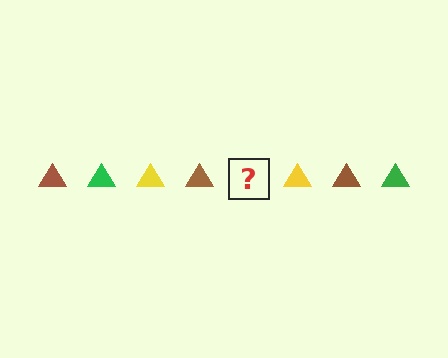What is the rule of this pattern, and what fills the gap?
The rule is that the pattern cycles through brown, green, yellow triangles. The gap should be filled with a green triangle.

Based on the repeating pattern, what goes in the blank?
The blank should be a green triangle.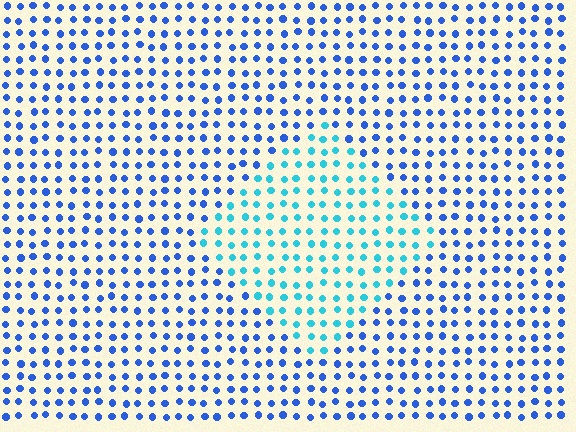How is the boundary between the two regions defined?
The boundary is defined purely by a slight shift in hue (about 37 degrees). Spacing, size, and orientation are identical on both sides.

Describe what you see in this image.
The image is filled with small blue elements in a uniform arrangement. A diamond-shaped region is visible where the elements are tinted to a slightly different hue, forming a subtle color boundary.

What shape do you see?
I see a diamond.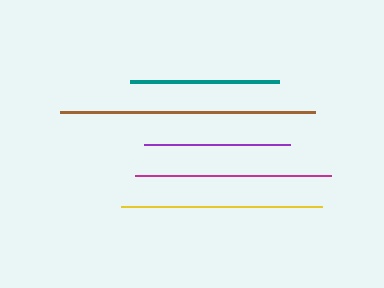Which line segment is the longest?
The brown line is the longest at approximately 255 pixels.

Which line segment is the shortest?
The purple line is the shortest at approximately 146 pixels.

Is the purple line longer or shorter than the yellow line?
The yellow line is longer than the purple line.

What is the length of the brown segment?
The brown segment is approximately 255 pixels long.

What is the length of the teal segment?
The teal segment is approximately 149 pixels long.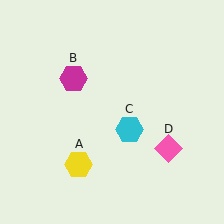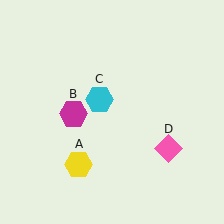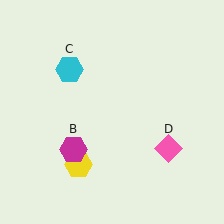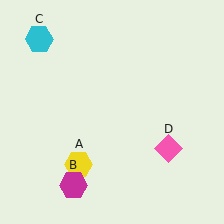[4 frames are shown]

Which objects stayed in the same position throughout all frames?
Yellow hexagon (object A) and pink diamond (object D) remained stationary.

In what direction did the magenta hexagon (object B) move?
The magenta hexagon (object B) moved down.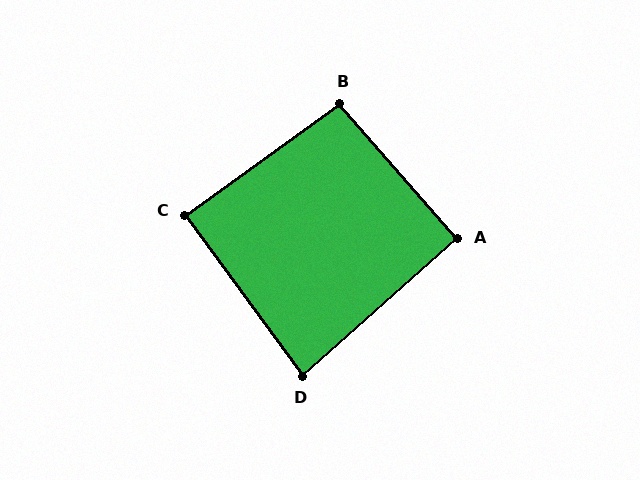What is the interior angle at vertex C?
Approximately 89 degrees (approximately right).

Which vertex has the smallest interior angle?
D, at approximately 84 degrees.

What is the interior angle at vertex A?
Approximately 91 degrees (approximately right).